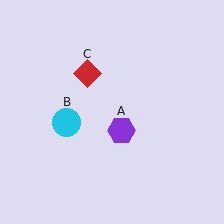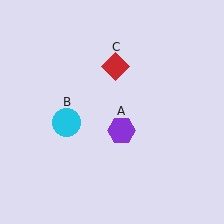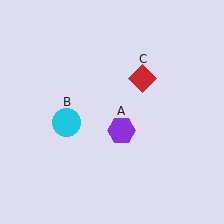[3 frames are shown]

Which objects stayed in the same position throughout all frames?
Purple hexagon (object A) and cyan circle (object B) remained stationary.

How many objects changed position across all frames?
1 object changed position: red diamond (object C).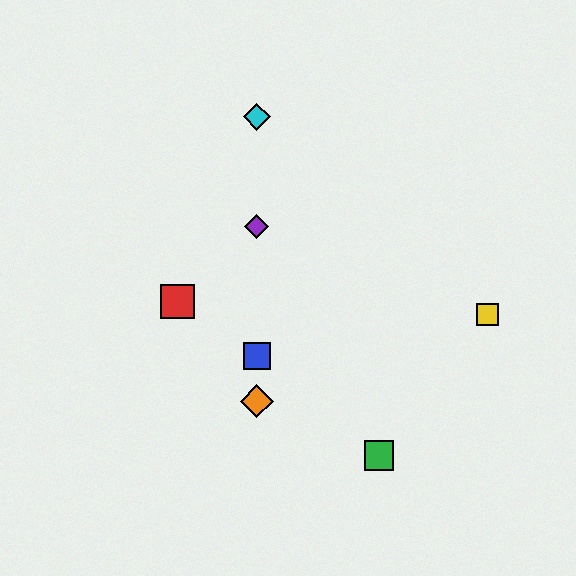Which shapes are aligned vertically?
The blue square, the purple diamond, the orange diamond, the cyan diamond are aligned vertically.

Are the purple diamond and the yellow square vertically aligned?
No, the purple diamond is at x≈257 and the yellow square is at x≈487.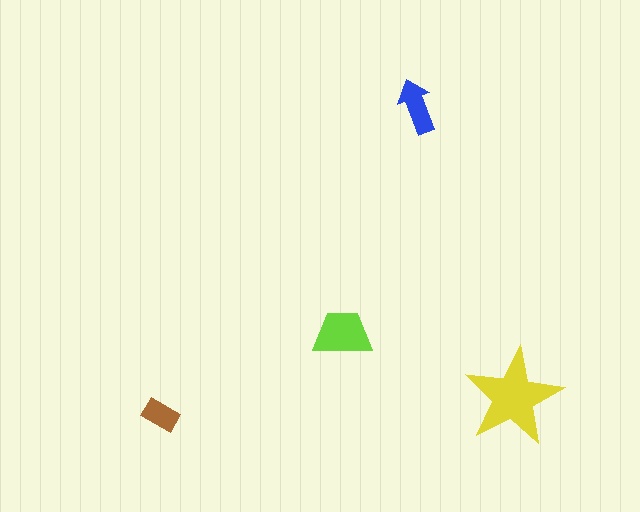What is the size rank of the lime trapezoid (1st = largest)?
2nd.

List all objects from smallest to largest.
The brown rectangle, the blue arrow, the lime trapezoid, the yellow star.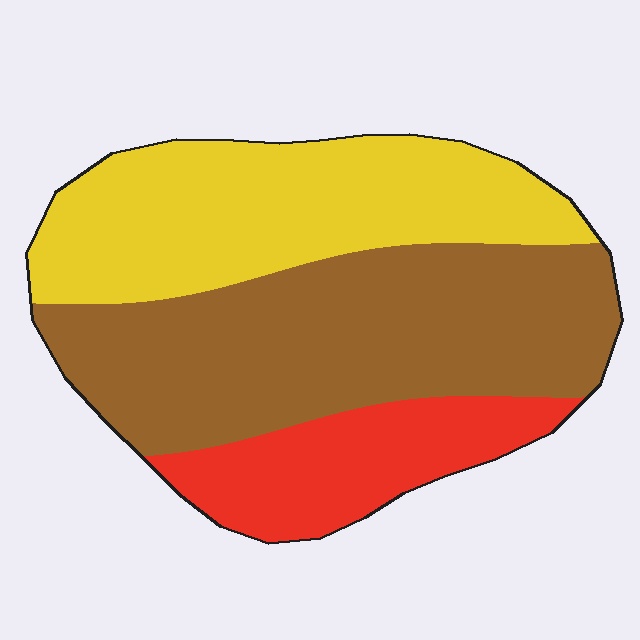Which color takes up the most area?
Brown, at roughly 45%.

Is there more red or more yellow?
Yellow.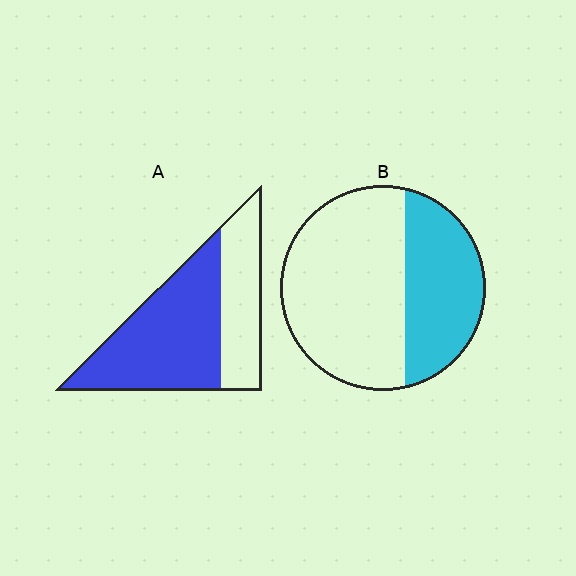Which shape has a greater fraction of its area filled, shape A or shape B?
Shape A.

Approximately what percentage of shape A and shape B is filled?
A is approximately 65% and B is approximately 35%.